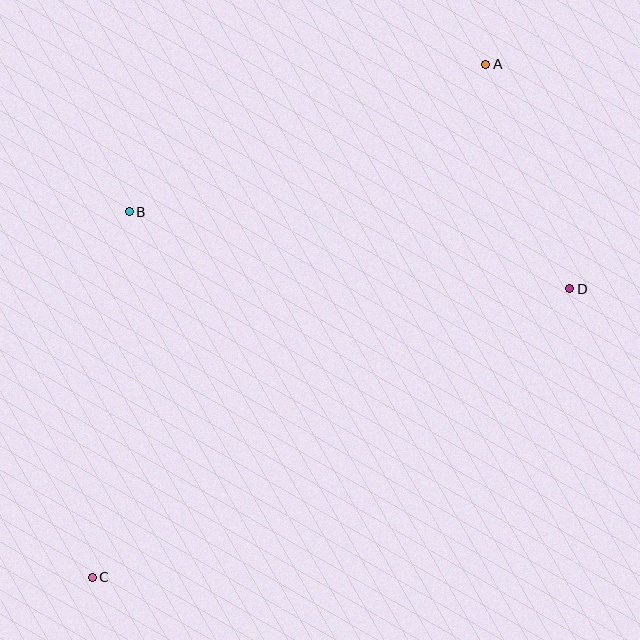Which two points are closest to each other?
Points A and D are closest to each other.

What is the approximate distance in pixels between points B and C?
The distance between B and C is approximately 368 pixels.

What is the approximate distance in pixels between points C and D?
The distance between C and D is approximately 558 pixels.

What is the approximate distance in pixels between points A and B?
The distance between A and B is approximately 386 pixels.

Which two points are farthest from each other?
Points A and C are farthest from each other.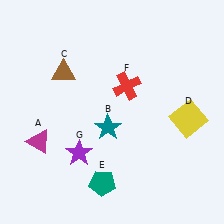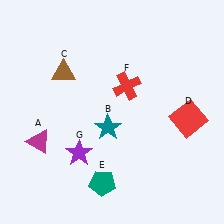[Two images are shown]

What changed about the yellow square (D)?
In Image 1, D is yellow. In Image 2, it changed to red.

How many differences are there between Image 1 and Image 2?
There is 1 difference between the two images.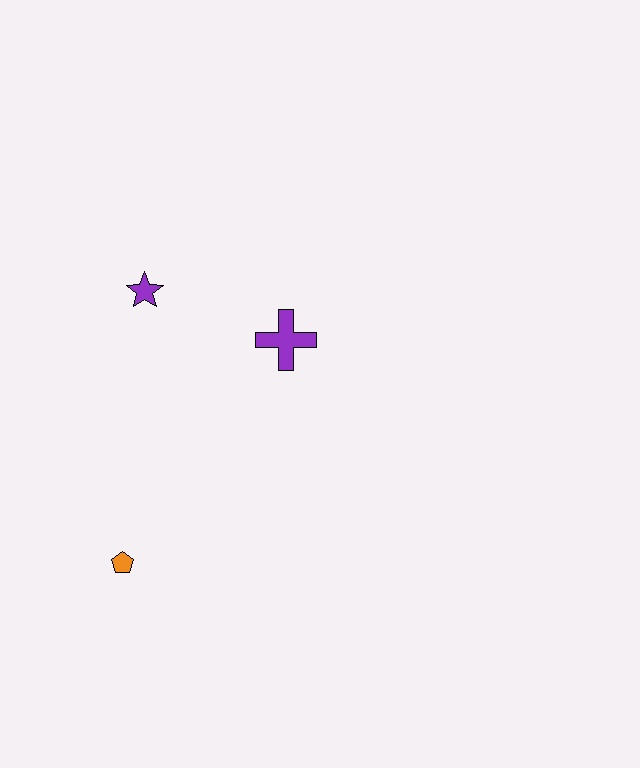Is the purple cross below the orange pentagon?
No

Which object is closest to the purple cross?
The purple star is closest to the purple cross.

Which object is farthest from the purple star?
The orange pentagon is farthest from the purple star.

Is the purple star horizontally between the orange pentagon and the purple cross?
Yes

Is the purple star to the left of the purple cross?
Yes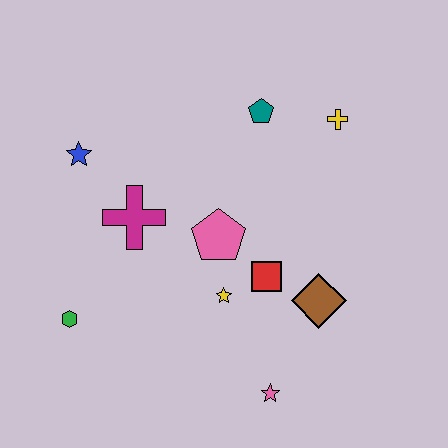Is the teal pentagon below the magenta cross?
No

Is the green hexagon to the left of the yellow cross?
Yes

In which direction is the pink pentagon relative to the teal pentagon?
The pink pentagon is below the teal pentagon.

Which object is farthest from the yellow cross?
The green hexagon is farthest from the yellow cross.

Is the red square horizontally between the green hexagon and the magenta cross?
No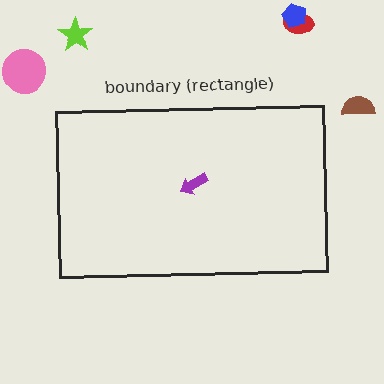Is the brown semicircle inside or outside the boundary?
Outside.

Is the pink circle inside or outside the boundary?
Outside.